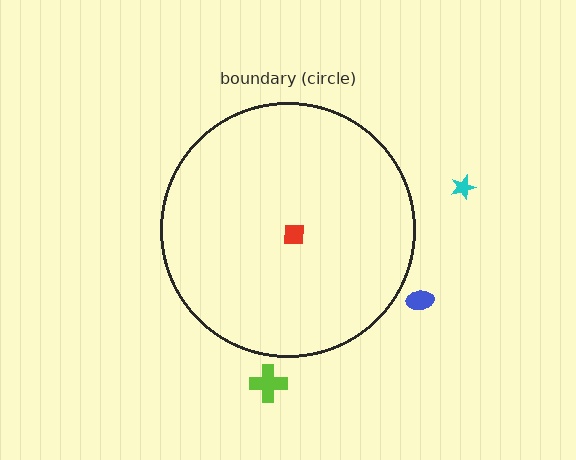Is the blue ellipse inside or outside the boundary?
Outside.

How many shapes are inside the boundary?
1 inside, 3 outside.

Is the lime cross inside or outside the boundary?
Outside.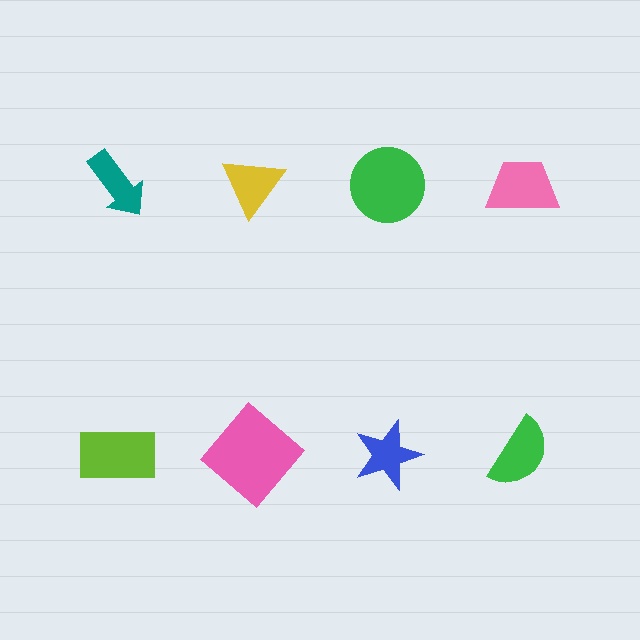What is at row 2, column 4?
A green semicircle.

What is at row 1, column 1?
A teal arrow.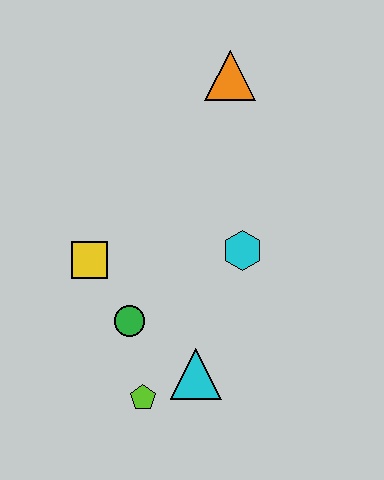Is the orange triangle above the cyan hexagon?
Yes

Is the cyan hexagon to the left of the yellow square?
No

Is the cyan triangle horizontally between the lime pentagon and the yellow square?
No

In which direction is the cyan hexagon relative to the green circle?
The cyan hexagon is to the right of the green circle.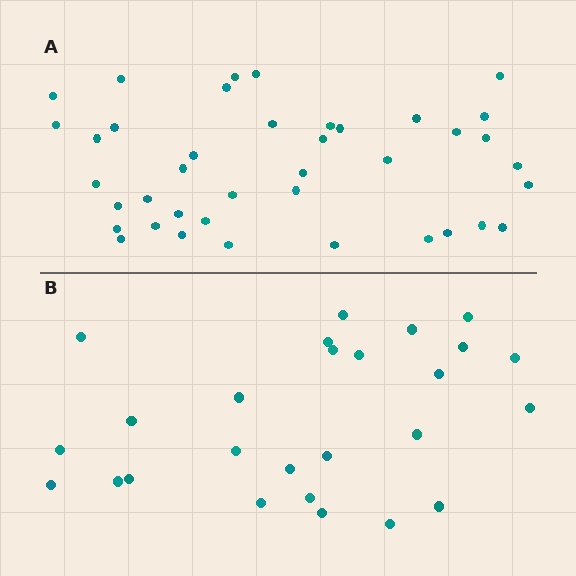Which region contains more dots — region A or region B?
Region A (the top region) has more dots.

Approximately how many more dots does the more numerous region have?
Region A has approximately 15 more dots than region B.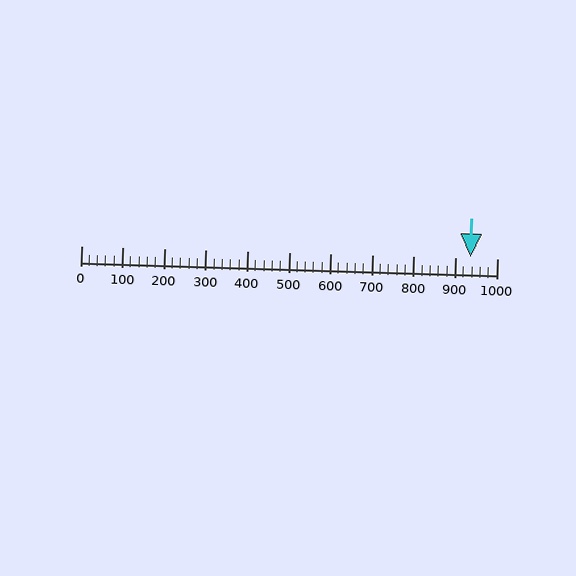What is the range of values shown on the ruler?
The ruler shows values from 0 to 1000.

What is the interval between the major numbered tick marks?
The major tick marks are spaced 100 units apart.